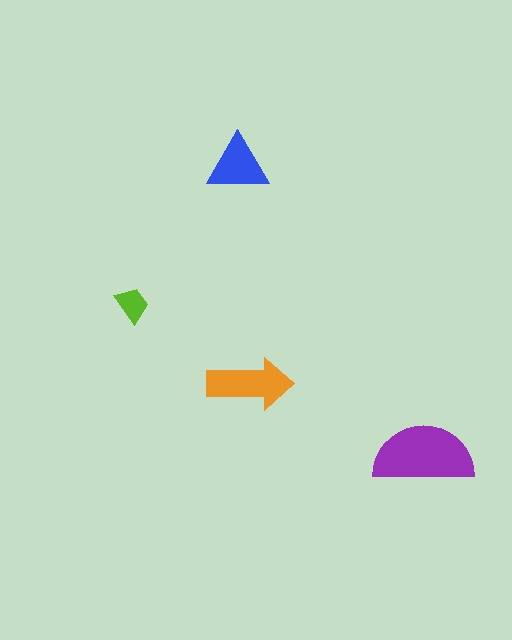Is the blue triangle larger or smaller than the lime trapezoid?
Larger.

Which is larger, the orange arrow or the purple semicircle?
The purple semicircle.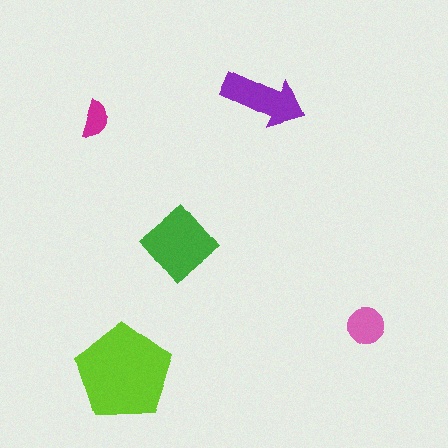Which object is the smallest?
The magenta semicircle.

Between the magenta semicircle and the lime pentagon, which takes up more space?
The lime pentagon.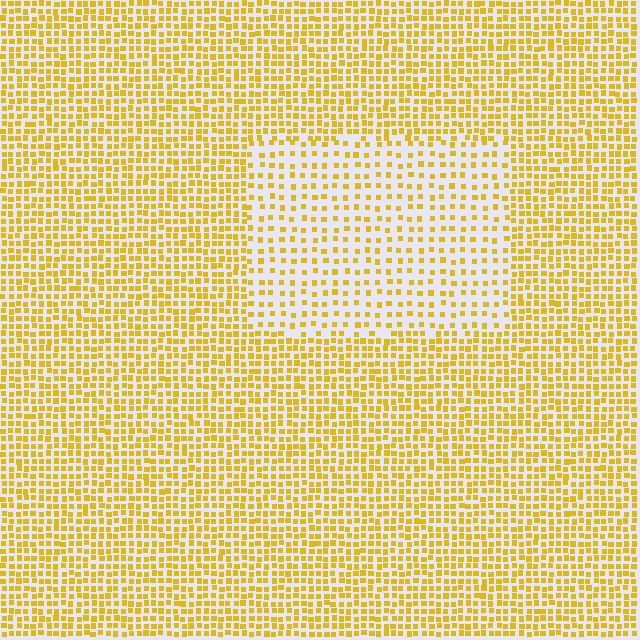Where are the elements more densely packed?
The elements are more densely packed outside the rectangle boundary.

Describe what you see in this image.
The image contains small yellow elements arranged at two different densities. A rectangle-shaped region is visible where the elements are less densely packed than the surrounding area.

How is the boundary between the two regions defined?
The boundary is defined by a change in element density (approximately 2.0x ratio). All elements are the same color, size, and shape.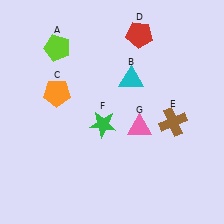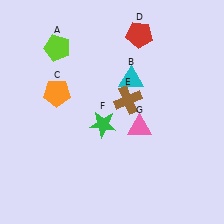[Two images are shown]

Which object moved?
The brown cross (E) moved left.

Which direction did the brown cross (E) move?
The brown cross (E) moved left.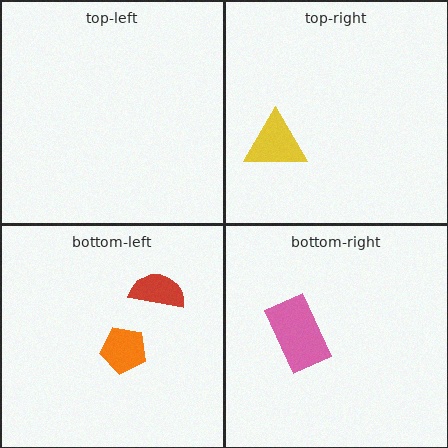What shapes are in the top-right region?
The yellow triangle.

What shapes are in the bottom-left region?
The red semicircle, the orange pentagon.